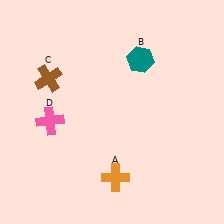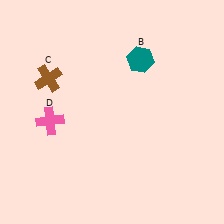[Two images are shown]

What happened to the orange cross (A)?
The orange cross (A) was removed in Image 2. It was in the bottom-right area of Image 1.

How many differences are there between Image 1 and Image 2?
There is 1 difference between the two images.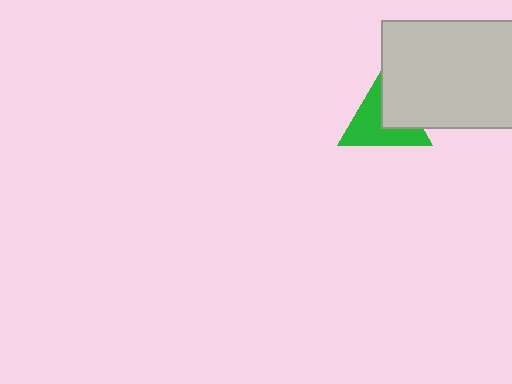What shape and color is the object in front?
The object in front is a light gray rectangle.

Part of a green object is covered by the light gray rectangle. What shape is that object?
It is a triangle.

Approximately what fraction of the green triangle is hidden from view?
Roughly 39% of the green triangle is hidden behind the light gray rectangle.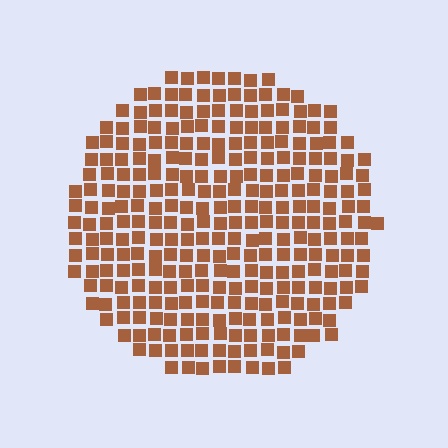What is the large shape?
The large shape is a circle.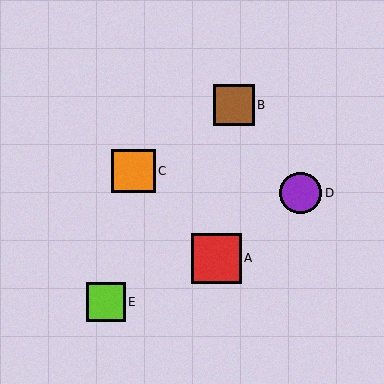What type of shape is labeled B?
Shape B is a brown square.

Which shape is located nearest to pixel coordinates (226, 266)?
The red square (labeled A) at (217, 258) is nearest to that location.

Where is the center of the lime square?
The center of the lime square is at (106, 302).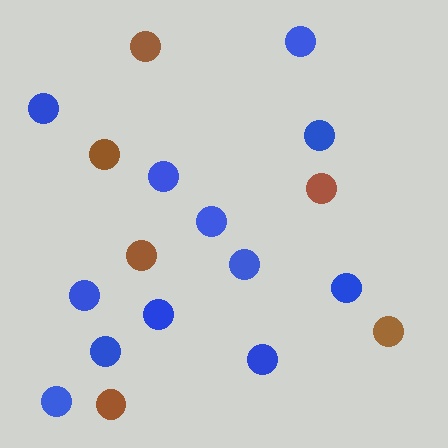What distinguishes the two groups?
There are 2 groups: one group of blue circles (12) and one group of brown circles (6).